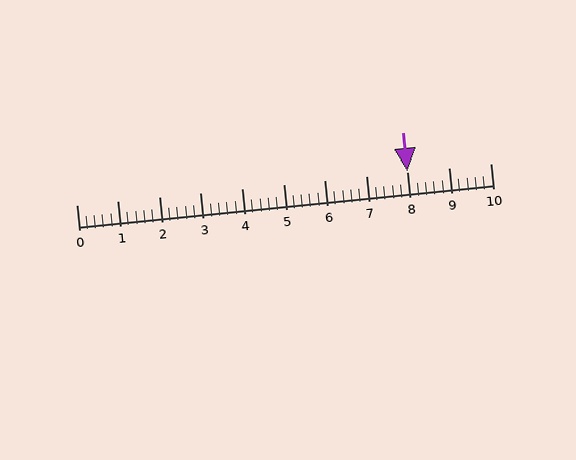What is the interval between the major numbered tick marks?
The major tick marks are spaced 1 units apart.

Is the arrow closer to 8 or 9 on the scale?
The arrow is closer to 8.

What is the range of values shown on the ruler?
The ruler shows values from 0 to 10.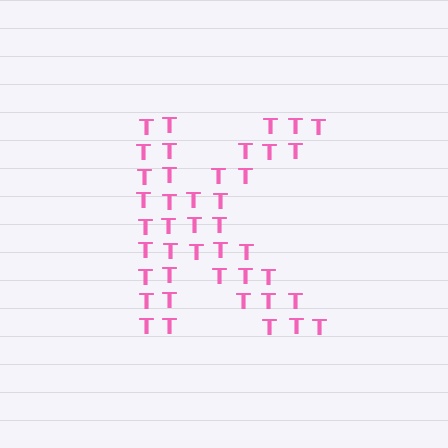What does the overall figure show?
The overall figure shows the letter K.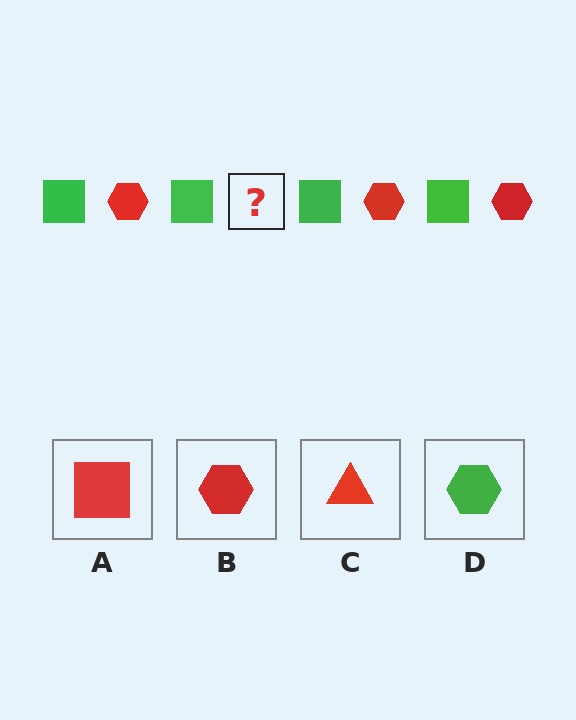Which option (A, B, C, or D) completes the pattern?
B.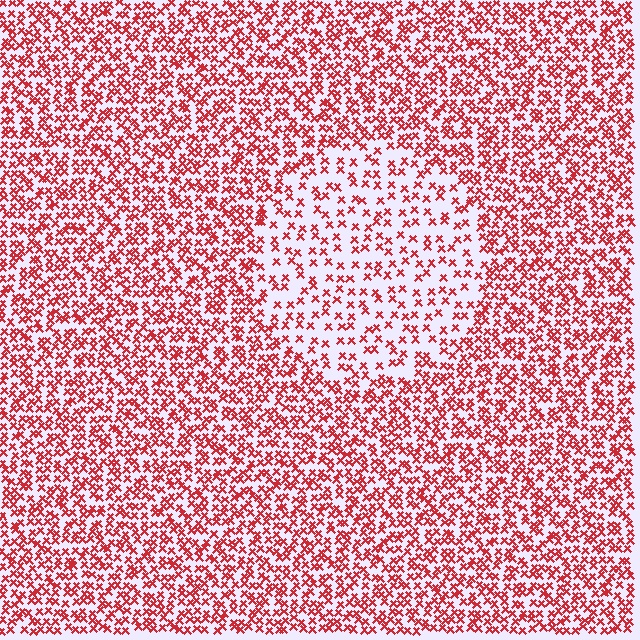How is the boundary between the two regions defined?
The boundary is defined by a change in element density (approximately 2.1x ratio). All elements are the same color, size, and shape.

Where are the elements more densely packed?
The elements are more densely packed outside the circle boundary.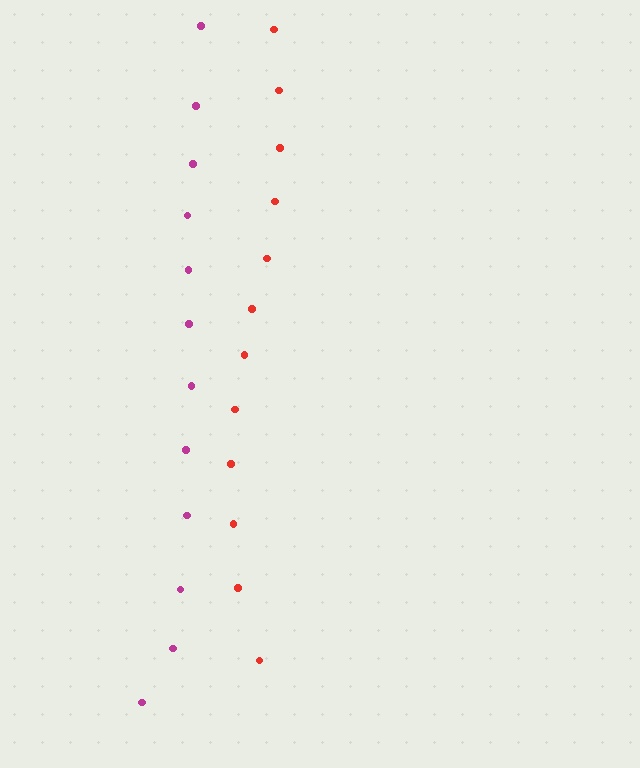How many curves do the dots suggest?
There are 2 distinct paths.